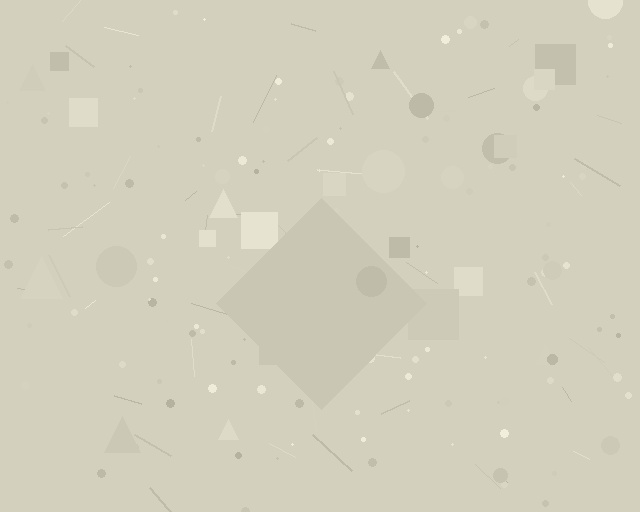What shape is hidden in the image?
A diamond is hidden in the image.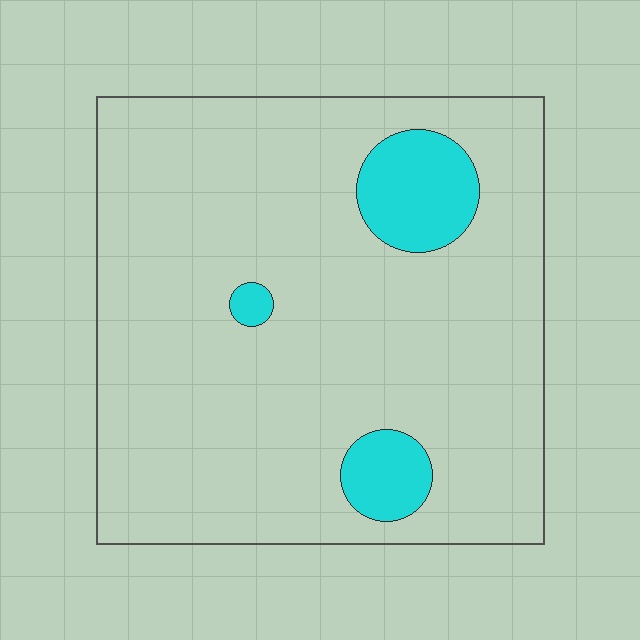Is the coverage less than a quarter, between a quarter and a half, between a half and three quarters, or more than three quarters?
Less than a quarter.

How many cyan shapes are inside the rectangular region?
3.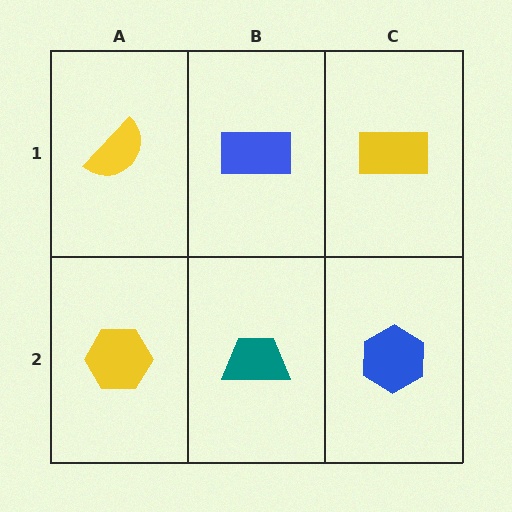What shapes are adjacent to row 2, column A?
A yellow semicircle (row 1, column A), a teal trapezoid (row 2, column B).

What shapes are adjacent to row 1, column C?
A blue hexagon (row 2, column C), a blue rectangle (row 1, column B).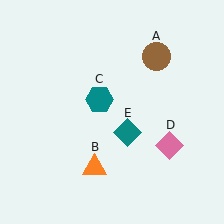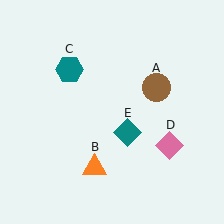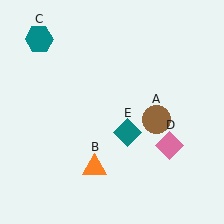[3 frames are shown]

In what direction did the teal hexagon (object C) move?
The teal hexagon (object C) moved up and to the left.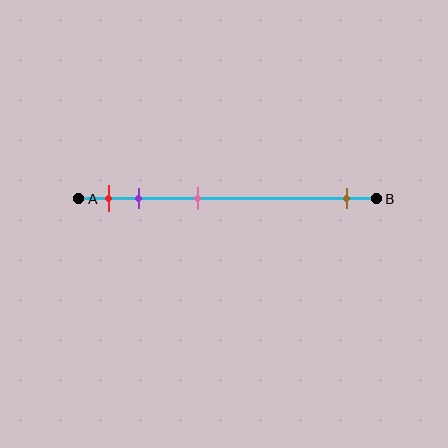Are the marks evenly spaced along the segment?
No, the marks are not evenly spaced.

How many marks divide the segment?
There are 4 marks dividing the segment.